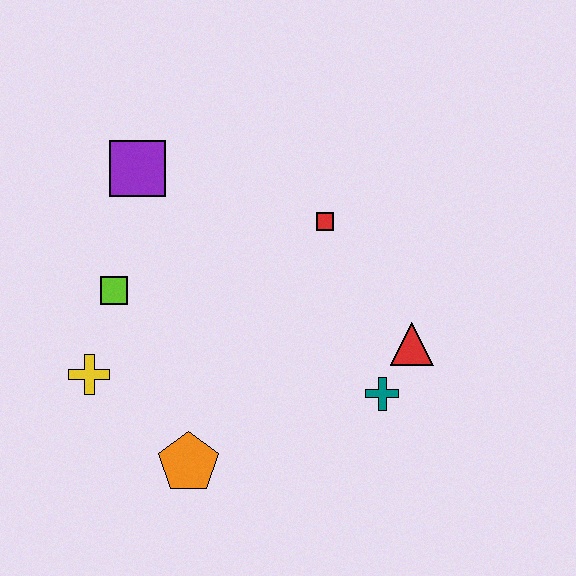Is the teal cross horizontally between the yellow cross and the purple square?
No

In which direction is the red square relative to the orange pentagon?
The red square is above the orange pentagon.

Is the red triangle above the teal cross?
Yes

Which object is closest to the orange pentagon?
The yellow cross is closest to the orange pentagon.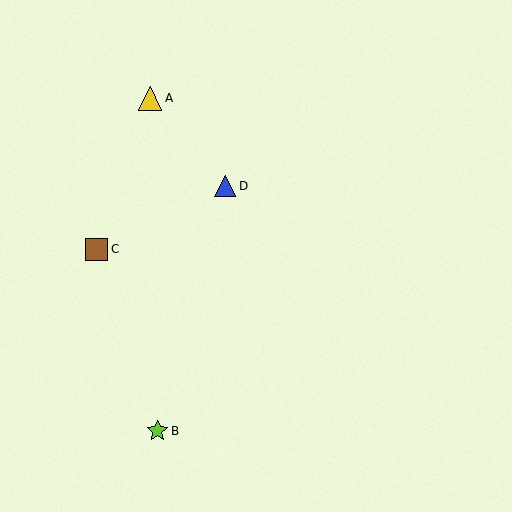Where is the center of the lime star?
The center of the lime star is at (157, 431).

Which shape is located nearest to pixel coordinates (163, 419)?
The lime star (labeled B) at (157, 431) is nearest to that location.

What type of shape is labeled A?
Shape A is a yellow triangle.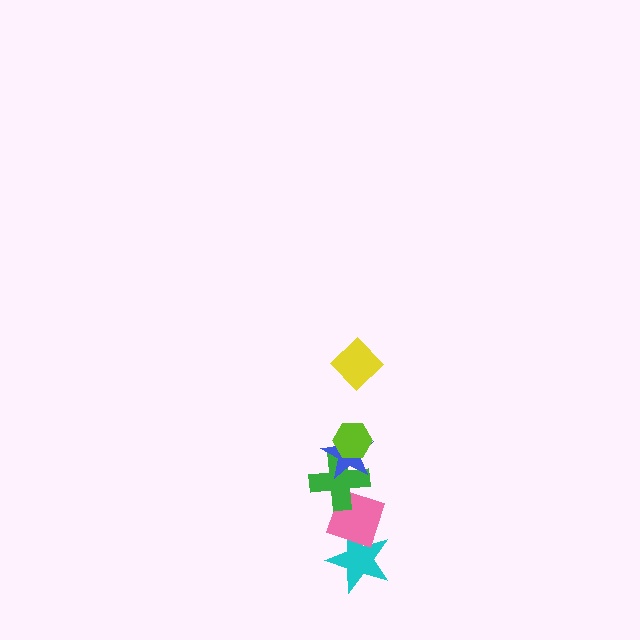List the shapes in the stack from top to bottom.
From top to bottom: the yellow diamond, the lime hexagon, the blue star, the green cross, the pink diamond, the cyan star.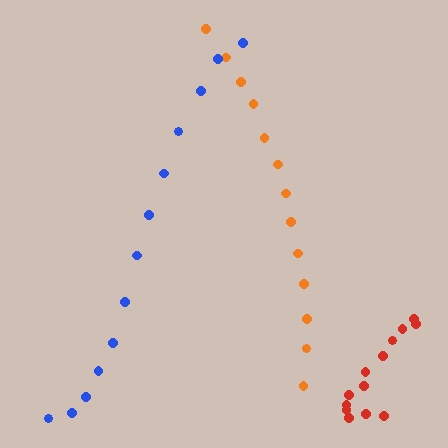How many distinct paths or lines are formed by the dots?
There are 3 distinct paths.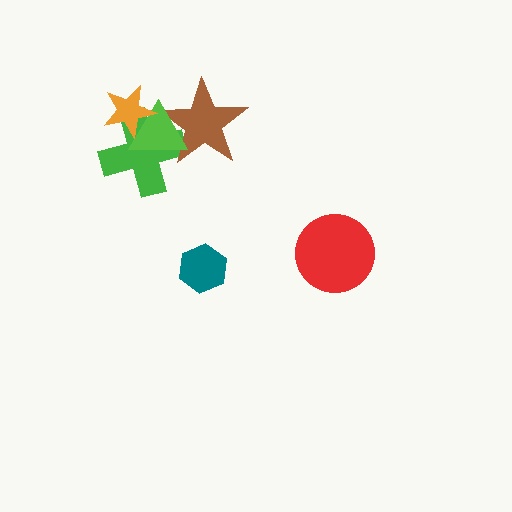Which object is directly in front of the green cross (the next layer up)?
The brown star is directly in front of the green cross.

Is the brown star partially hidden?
Yes, it is partially covered by another shape.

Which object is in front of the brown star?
The lime triangle is in front of the brown star.